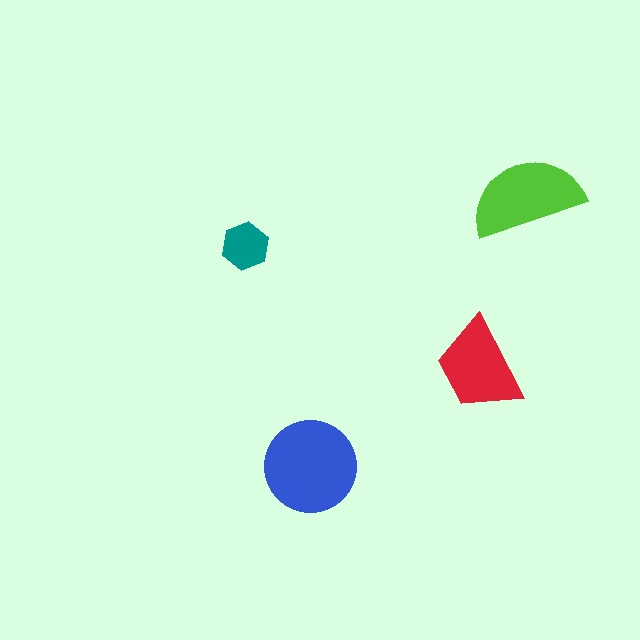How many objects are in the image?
There are 4 objects in the image.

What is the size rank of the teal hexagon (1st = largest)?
4th.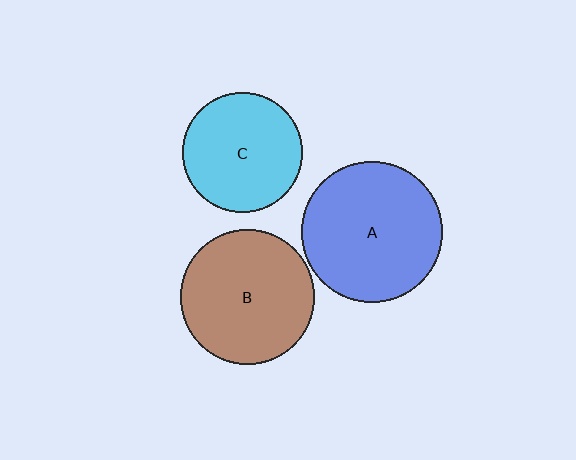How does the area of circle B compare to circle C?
Approximately 1.3 times.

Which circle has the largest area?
Circle A (blue).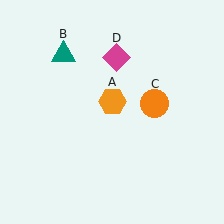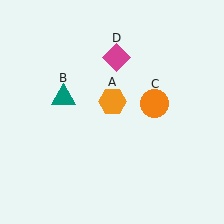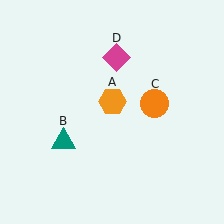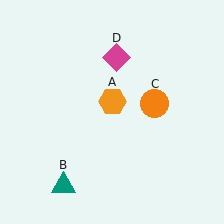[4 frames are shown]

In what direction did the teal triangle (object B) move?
The teal triangle (object B) moved down.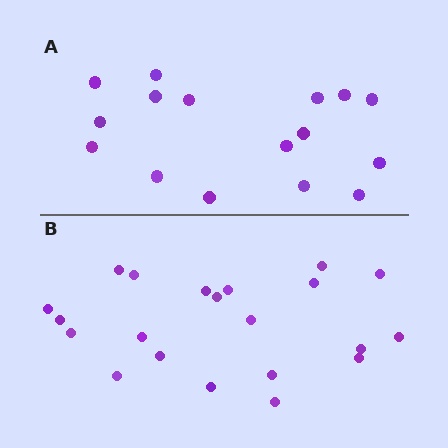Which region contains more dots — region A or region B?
Region B (the bottom region) has more dots.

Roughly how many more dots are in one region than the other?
Region B has about 5 more dots than region A.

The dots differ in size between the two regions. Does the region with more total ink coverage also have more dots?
No. Region A has more total ink coverage because its dots are larger, but region B actually contains more individual dots. Total area can be misleading — the number of items is what matters here.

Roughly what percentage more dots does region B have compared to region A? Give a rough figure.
About 30% more.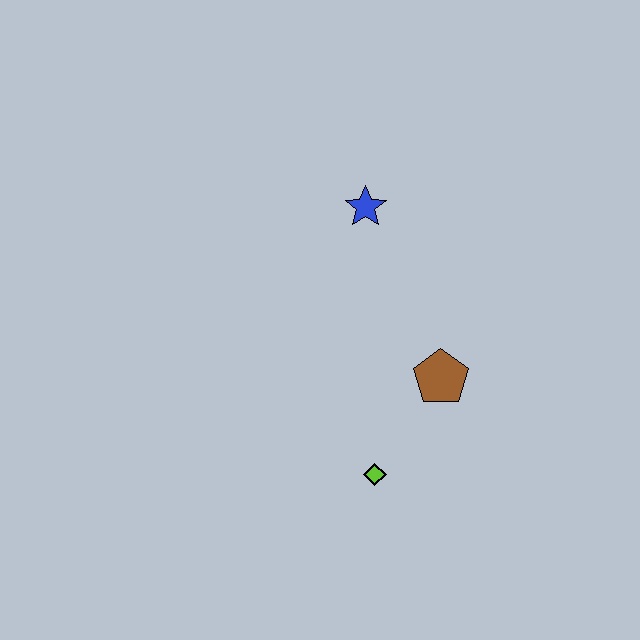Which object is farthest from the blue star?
The lime diamond is farthest from the blue star.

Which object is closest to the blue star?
The brown pentagon is closest to the blue star.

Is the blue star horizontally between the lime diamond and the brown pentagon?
No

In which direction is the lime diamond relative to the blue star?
The lime diamond is below the blue star.